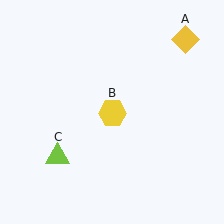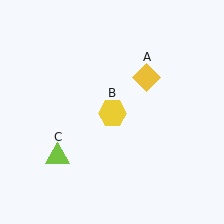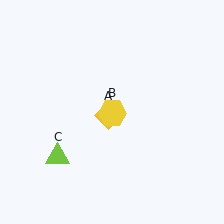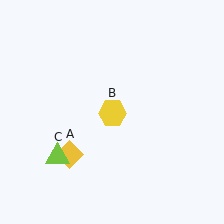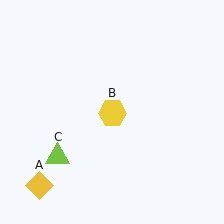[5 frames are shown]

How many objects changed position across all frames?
1 object changed position: yellow diamond (object A).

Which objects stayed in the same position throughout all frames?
Yellow hexagon (object B) and lime triangle (object C) remained stationary.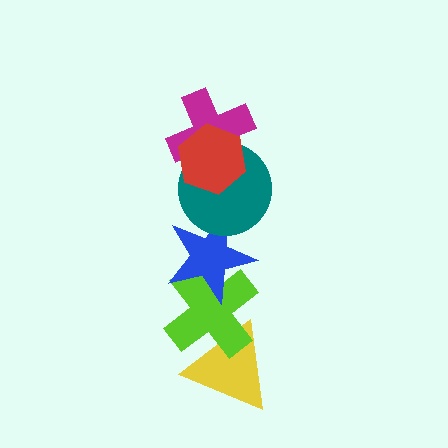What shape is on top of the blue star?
The teal circle is on top of the blue star.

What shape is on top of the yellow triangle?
The lime cross is on top of the yellow triangle.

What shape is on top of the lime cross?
The blue star is on top of the lime cross.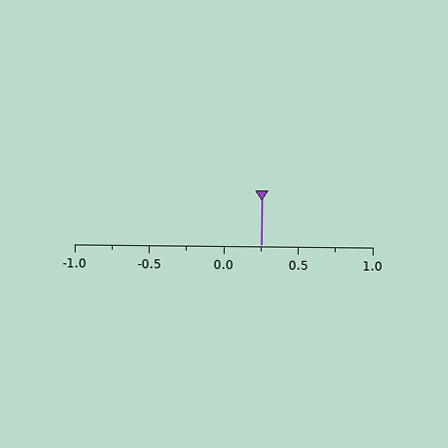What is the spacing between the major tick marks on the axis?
The major ticks are spaced 0.5 apart.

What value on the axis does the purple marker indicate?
The marker indicates approximately 0.25.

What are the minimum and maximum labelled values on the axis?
The axis runs from -1.0 to 1.0.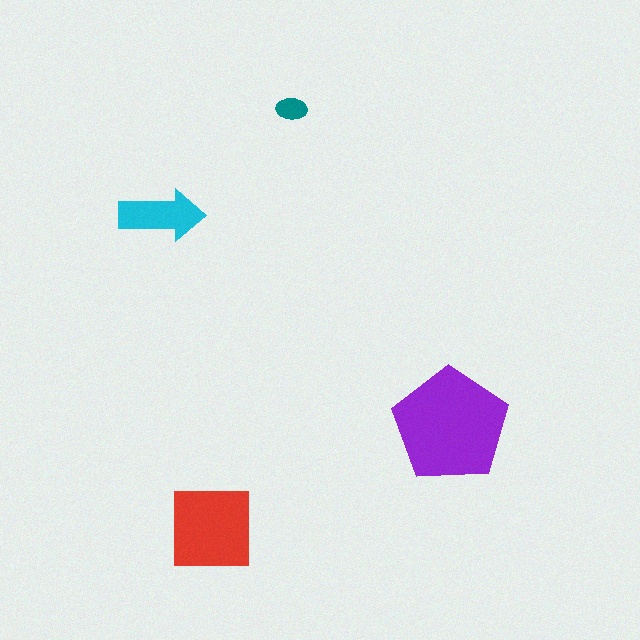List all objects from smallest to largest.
The teal ellipse, the cyan arrow, the red square, the purple pentagon.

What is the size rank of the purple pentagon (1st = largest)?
1st.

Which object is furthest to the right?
The purple pentagon is rightmost.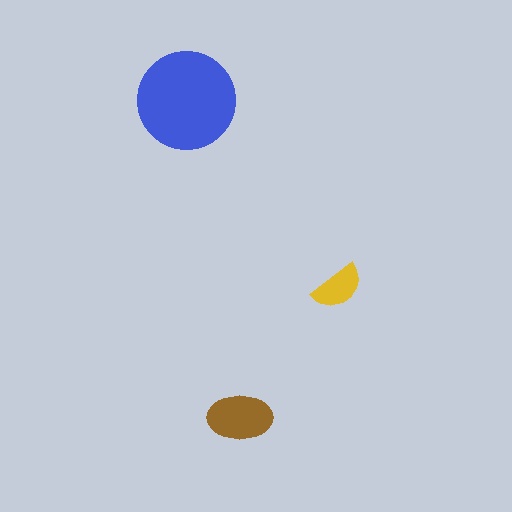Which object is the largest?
The blue circle.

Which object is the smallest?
The yellow semicircle.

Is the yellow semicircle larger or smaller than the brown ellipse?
Smaller.